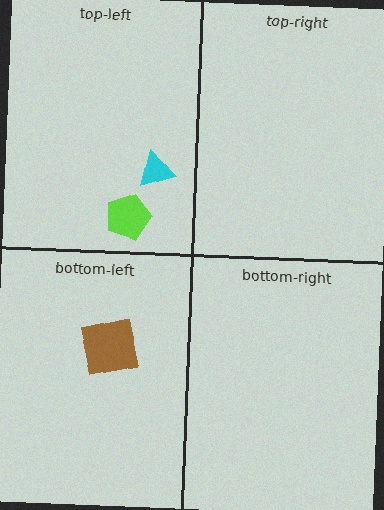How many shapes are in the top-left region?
2.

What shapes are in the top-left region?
The cyan triangle, the lime pentagon.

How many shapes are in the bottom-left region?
1.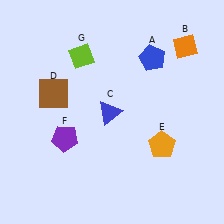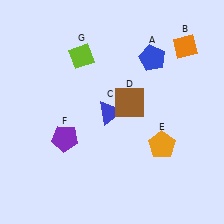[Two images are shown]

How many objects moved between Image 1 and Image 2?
1 object moved between the two images.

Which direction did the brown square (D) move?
The brown square (D) moved right.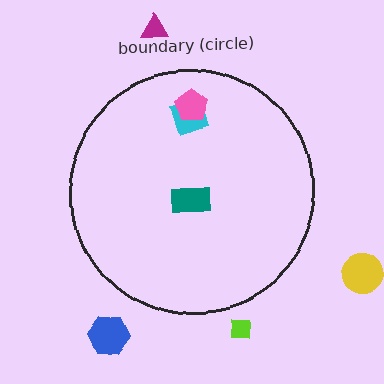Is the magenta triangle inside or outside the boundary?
Outside.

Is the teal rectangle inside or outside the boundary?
Inside.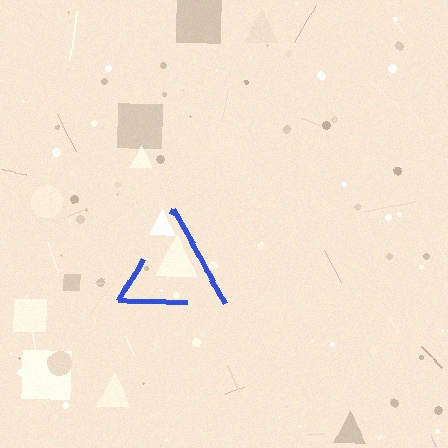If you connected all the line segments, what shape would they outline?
They would outline a triangle.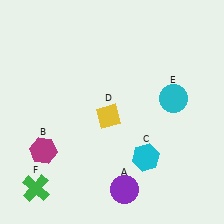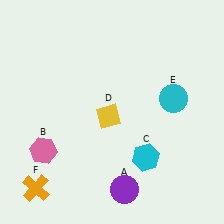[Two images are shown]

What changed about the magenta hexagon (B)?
In Image 1, B is magenta. In Image 2, it changed to pink.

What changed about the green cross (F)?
In Image 1, F is green. In Image 2, it changed to orange.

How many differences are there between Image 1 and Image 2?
There are 2 differences between the two images.